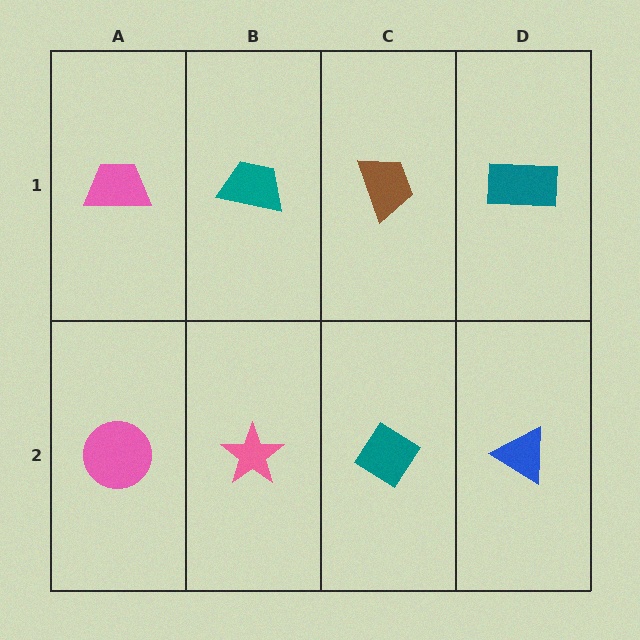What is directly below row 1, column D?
A blue triangle.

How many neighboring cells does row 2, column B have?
3.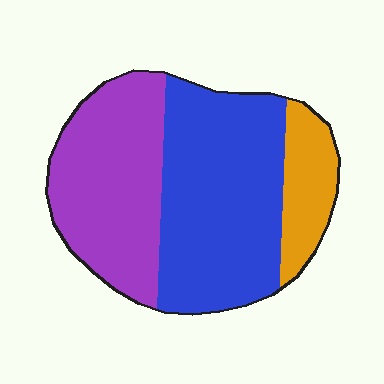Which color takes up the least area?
Orange, at roughly 15%.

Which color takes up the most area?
Blue, at roughly 50%.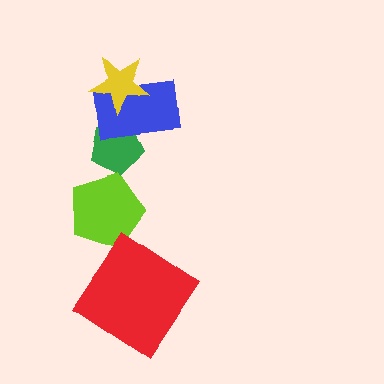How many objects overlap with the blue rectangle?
2 objects overlap with the blue rectangle.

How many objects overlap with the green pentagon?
1 object overlaps with the green pentagon.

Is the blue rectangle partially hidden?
Yes, it is partially covered by another shape.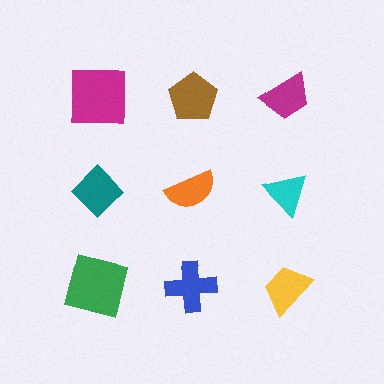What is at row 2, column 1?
A teal diamond.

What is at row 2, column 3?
A cyan triangle.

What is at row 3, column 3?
A yellow trapezoid.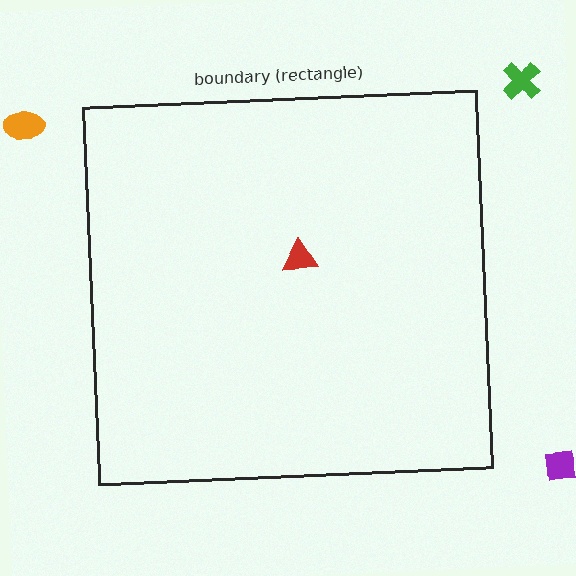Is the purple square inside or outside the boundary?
Outside.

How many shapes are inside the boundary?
1 inside, 3 outside.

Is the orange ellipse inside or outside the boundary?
Outside.